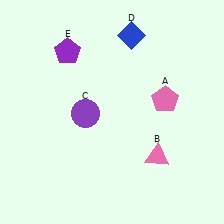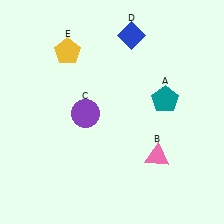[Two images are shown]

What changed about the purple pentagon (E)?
In Image 1, E is purple. In Image 2, it changed to yellow.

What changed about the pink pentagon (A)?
In Image 1, A is pink. In Image 2, it changed to teal.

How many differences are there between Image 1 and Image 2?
There are 2 differences between the two images.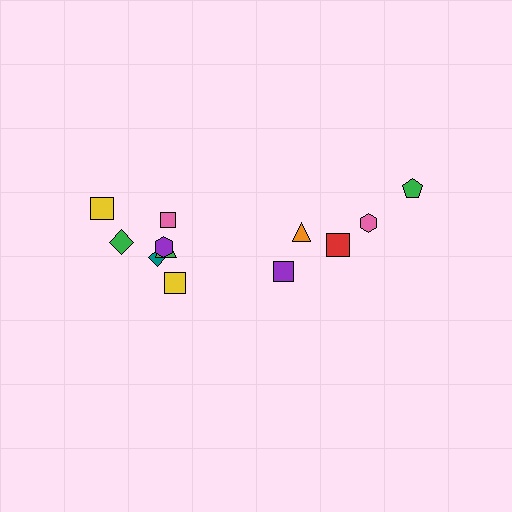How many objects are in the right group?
There are 5 objects.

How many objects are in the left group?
There are 7 objects.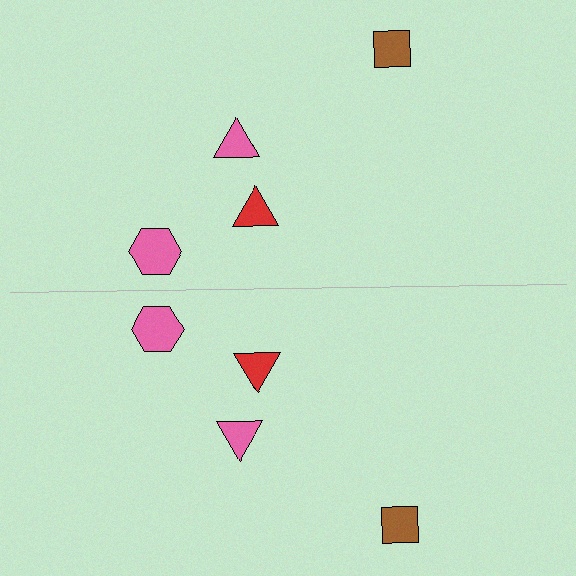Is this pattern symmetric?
Yes, this pattern has bilateral (reflection) symmetry.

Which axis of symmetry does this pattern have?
The pattern has a horizontal axis of symmetry running through the center of the image.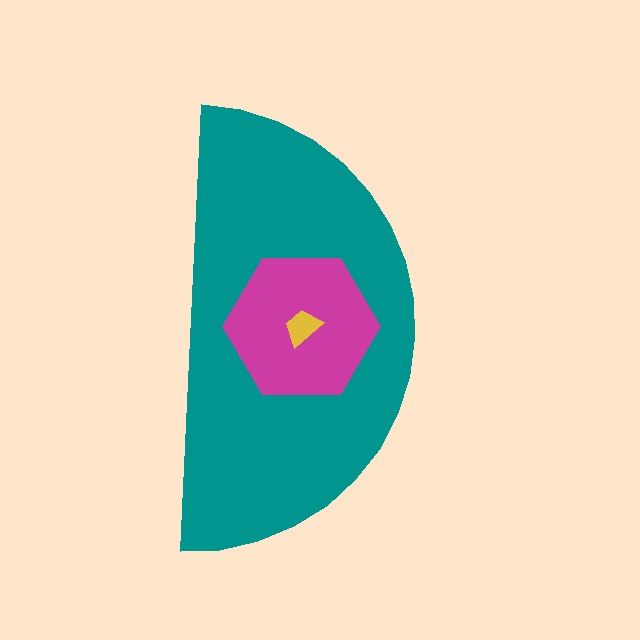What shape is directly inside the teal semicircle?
The magenta hexagon.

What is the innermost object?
The yellow trapezoid.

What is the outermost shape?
The teal semicircle.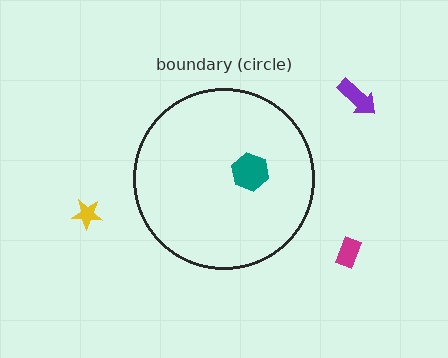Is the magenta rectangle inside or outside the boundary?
Outside.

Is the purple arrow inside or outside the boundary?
Outside.